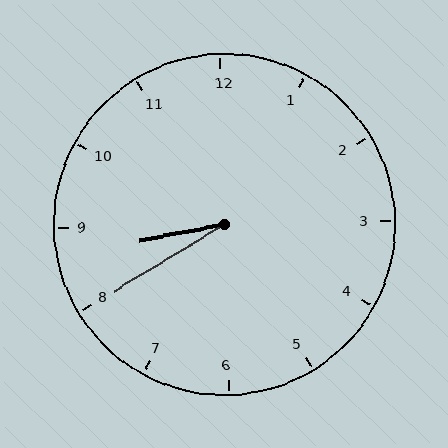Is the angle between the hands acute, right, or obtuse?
It is acute.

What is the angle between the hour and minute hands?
Approximately 20 degrees.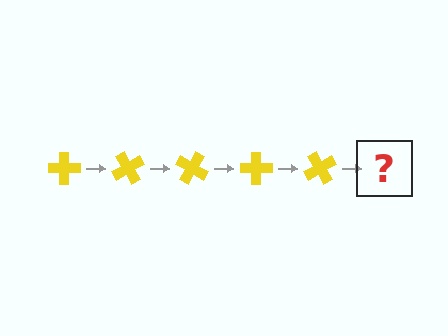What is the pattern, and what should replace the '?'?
The pattern is that the cross rotates 60 degrees each step. The '?' should be a yellow cross rotated 300 degrees.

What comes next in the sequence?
The next element should be a yellow cross rotated 300 degrees.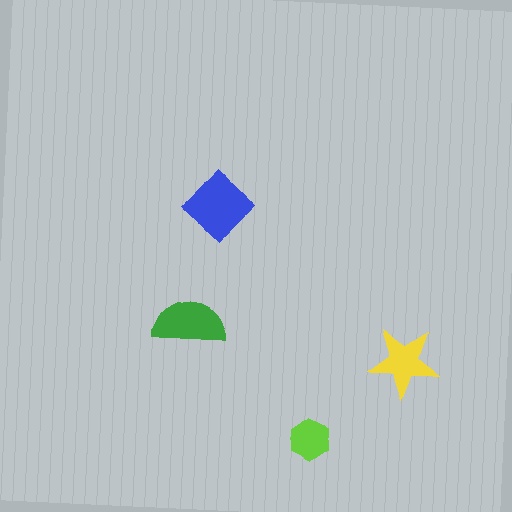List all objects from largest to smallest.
The blue diamond, the green semicircle, the yellow star, the lime hexagon.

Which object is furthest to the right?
The yellow star is rightmost.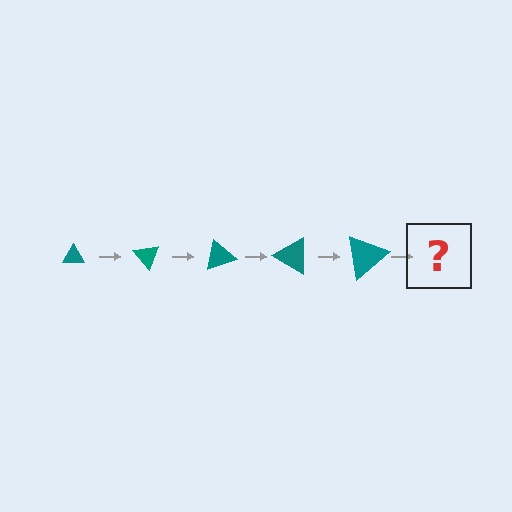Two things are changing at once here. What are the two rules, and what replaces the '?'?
The two rules are that the triangle grows larger each step and it rotates 50 degrees each step. The '?' should be a triangle, larger than the previous one and rotated 250 degrees from the start.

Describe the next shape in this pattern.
It should be a triangle, larger than the previous one and rotated 250 degrees from the start.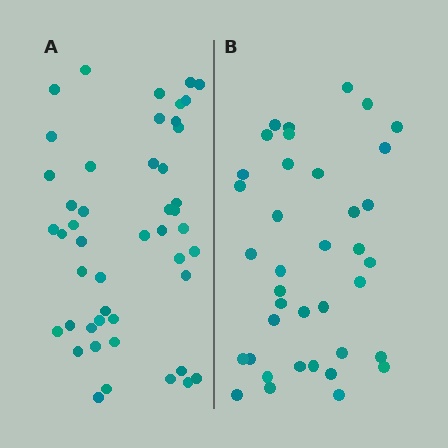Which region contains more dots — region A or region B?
Region A (the left region) has more dots.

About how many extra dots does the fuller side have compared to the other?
Region A has roughly 8 or so more dots than region B.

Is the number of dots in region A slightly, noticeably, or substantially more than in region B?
Region A has only slightly more — the two regions are fairly close. The ratio is roughly 1.2 to 1.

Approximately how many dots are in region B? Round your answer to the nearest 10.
About 40 dots. (The exact count is 38, which rounds to 40.)